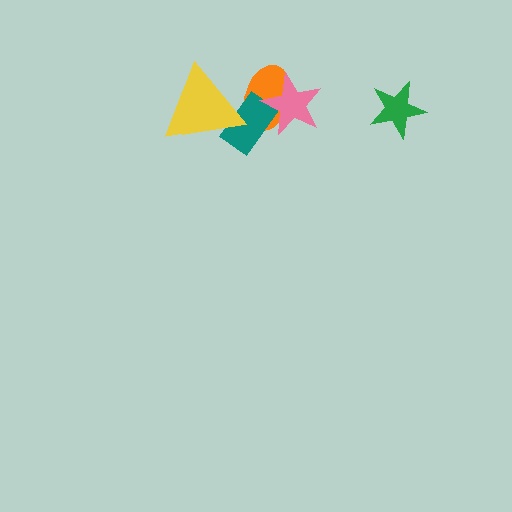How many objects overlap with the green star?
0 objects overlap with the green star.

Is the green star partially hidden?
No, no other shape covers it.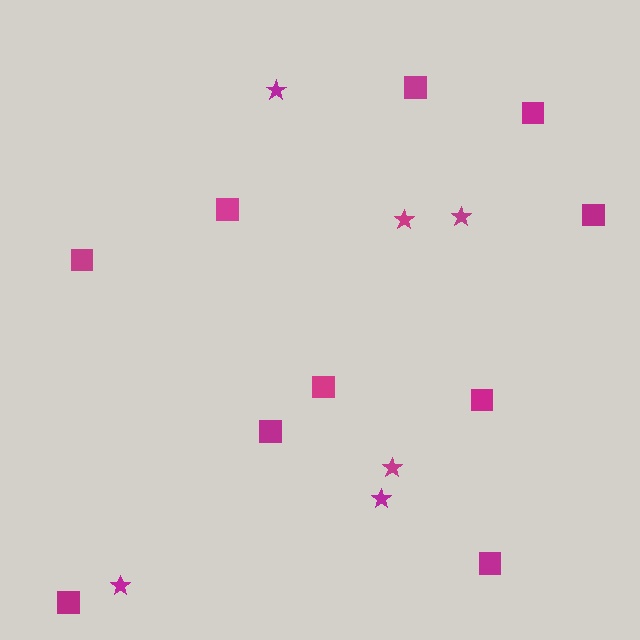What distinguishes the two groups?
There are 2 groups: one group of squares (10) and one group of stars (6).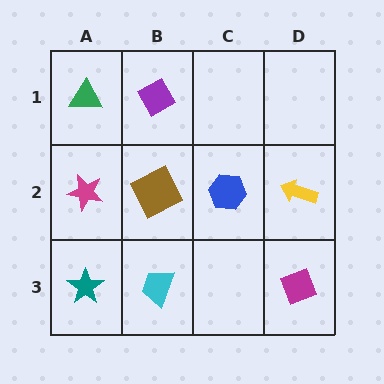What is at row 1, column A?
A green triangle.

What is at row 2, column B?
A brown square.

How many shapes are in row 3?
3 shapes.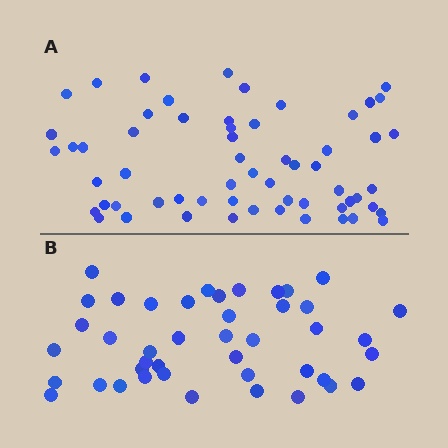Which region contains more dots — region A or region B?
Region A (the top region) has more dots.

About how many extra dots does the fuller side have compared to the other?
Region A has approximately 15 more dots than region B.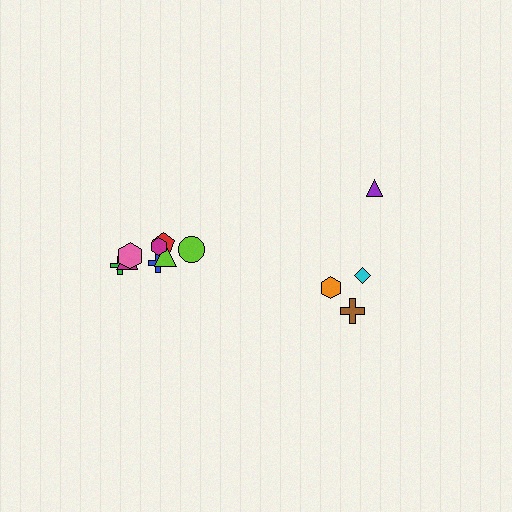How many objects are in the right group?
There are 4 objects.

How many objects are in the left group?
There are 8 objects.